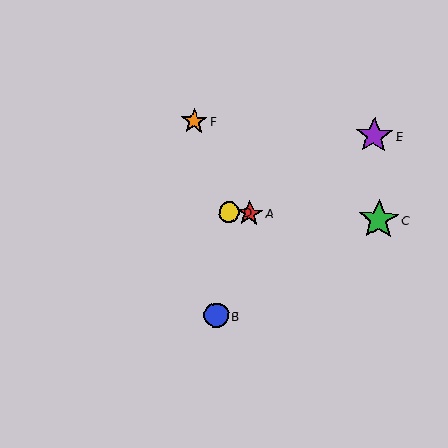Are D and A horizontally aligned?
Yes, both are at y≈212.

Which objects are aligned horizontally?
Objects A, C, D are aligned horizontally.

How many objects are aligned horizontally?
3 objects (A, C, D) are aligned horizontally.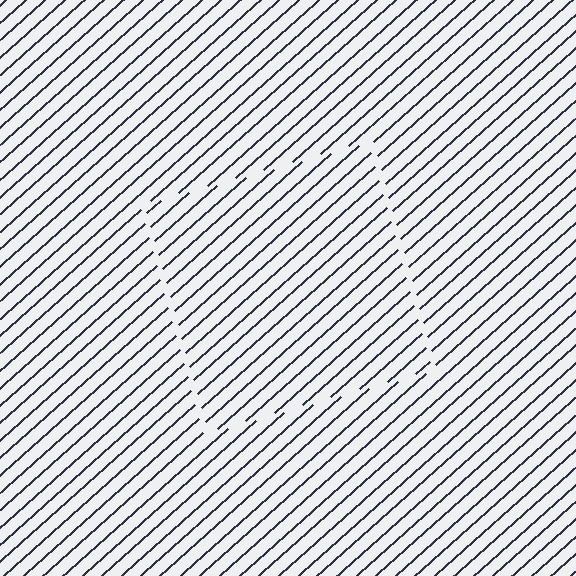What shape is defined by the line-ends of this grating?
An illusory square. The interior of the shape contains the same grating, shifted by half a period — the contour is defined by the phase discontinuity where line-ends from the inner and outer gratings abut.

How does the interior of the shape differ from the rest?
The interior of the shape contains the same grating, shifted by half a period — the contour is defined by the phase discontinuity where line-ends from the inner and outer gratings abut.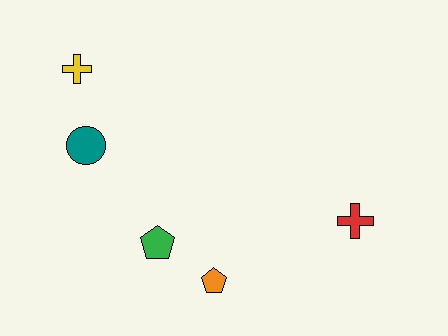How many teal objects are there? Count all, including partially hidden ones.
There is 1 teal object.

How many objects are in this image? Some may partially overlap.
There are 5 objects.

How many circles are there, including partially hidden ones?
There is 1 circle.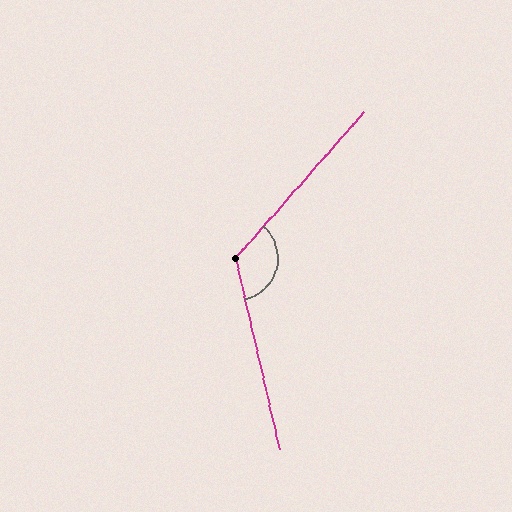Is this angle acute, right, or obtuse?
It is obtuse.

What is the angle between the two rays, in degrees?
Approximately 125 degrees.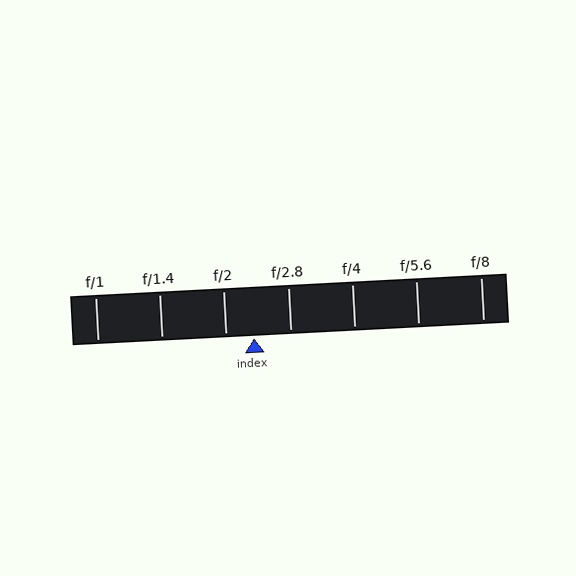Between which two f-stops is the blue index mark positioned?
The index mark is between f/2 and f/2.8.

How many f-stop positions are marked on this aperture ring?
There are 7 f-stop positions marked.